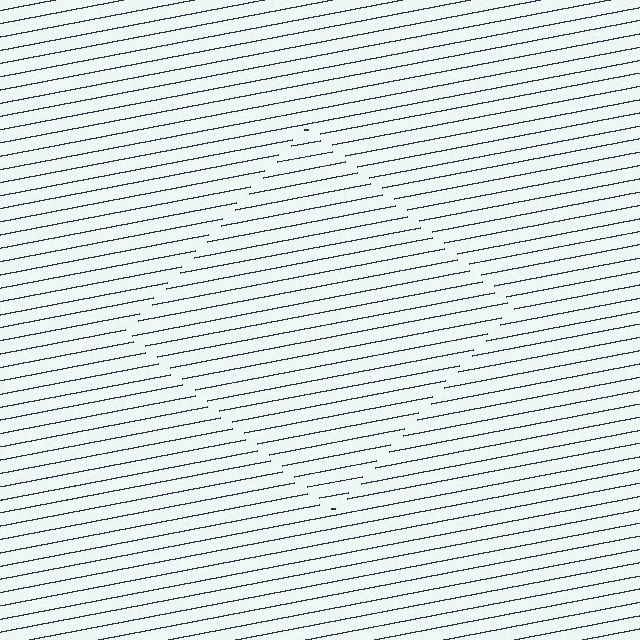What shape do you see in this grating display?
An illusory square. The interior of the shape contains the same grating, shifted by half a period — the contour is defined by the phase discontinuity where line-ends from the inner and outer gratings abut.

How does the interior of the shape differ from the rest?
The interior of the shape contains the same grating, shifted by half a period — the contour is defined by the phase discontinuity where line-ends from the inner and outer gratings abut.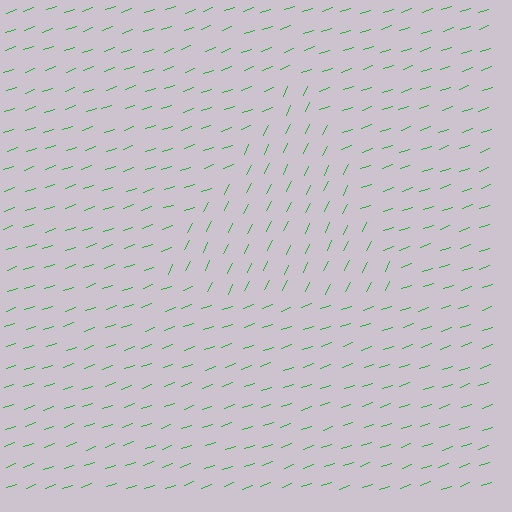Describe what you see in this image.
The image is filled with small green line segments. A triangle region in the image has lines oriented differently from the surrounding lines, creating a visible texture boundary.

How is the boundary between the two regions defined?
The boundary is defined purely by a change in line orientation (approximately 45 degrees difference). All lines are the same color and thickness.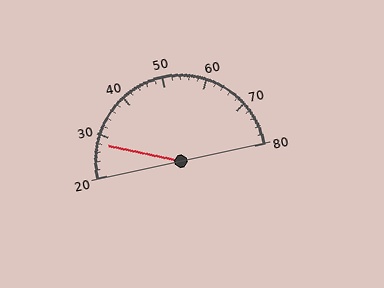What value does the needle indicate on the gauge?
The needle indicates approximately 28.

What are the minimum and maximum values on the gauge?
The gauge ranges from 20 to 80.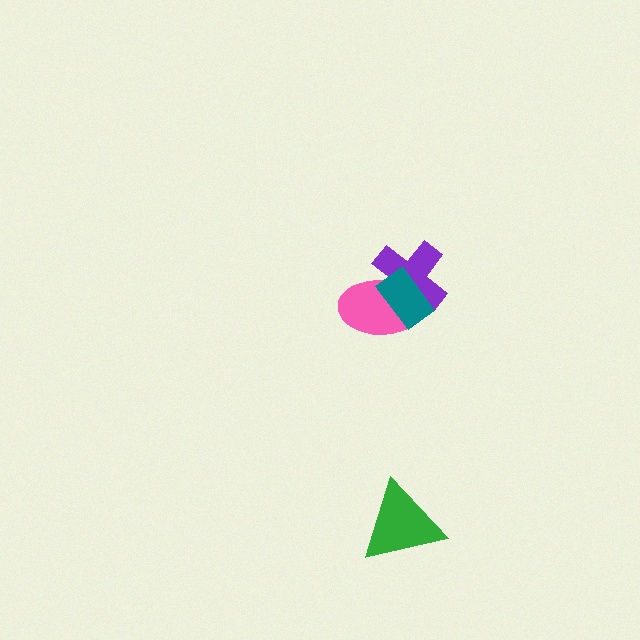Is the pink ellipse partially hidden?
Yes, it is partially covered by another shape.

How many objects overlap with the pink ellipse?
2 objects overlap with the pink ellipse.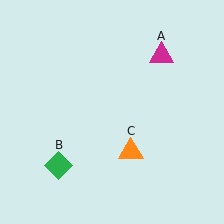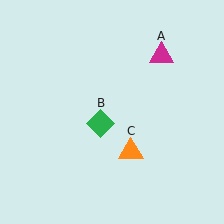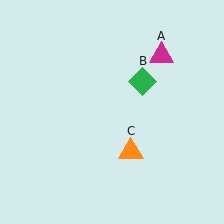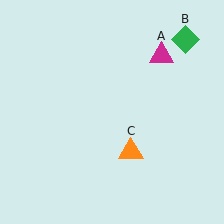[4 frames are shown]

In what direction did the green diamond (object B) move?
The green diamond (object B) moved up and to the right.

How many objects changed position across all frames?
1 object changed position: green diamond (object B).